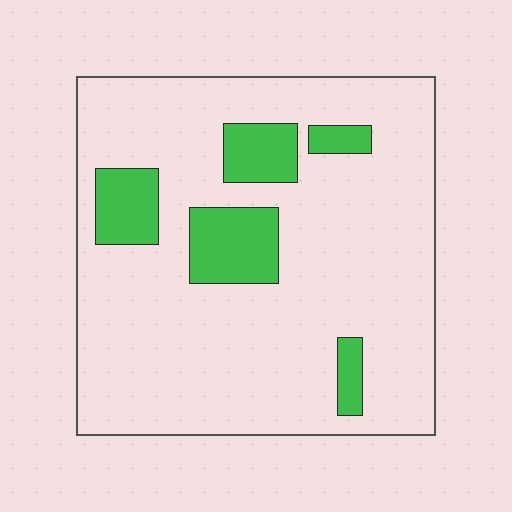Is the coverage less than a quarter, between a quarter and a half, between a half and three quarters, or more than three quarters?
Less than a quarter.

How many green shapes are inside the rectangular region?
5.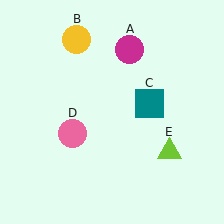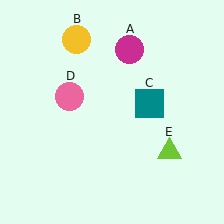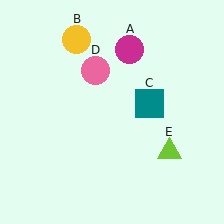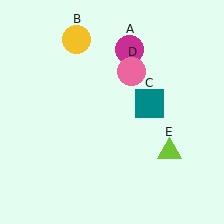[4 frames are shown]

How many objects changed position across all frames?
1 object changed position: pink circle (object D).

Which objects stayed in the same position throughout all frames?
Magenta circle (object A) and yellow circle (object B) and teal square (object C) and lime triangle (object E) remained stationary.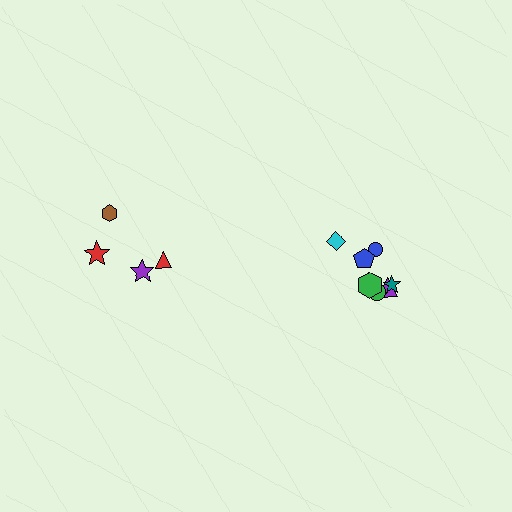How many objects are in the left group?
There are 4 objects.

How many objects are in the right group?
There are 7 objects.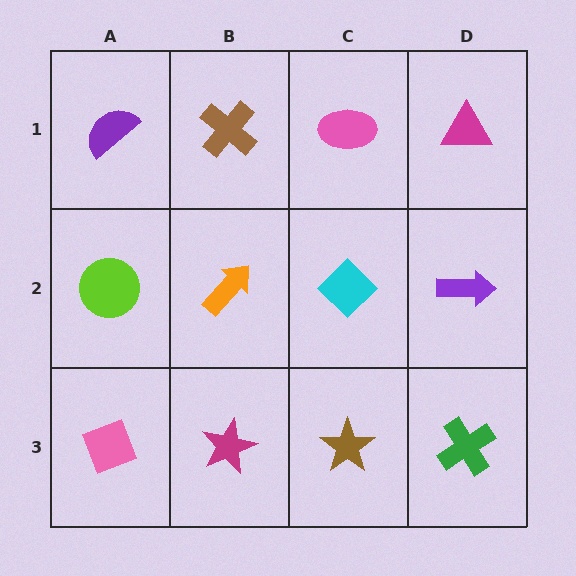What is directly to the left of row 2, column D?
A cyan diamond.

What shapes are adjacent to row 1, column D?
A purple arrow (row 2, column D), a pink ellipse (row 1, column C).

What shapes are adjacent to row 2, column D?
A magenta triangle (row 1, column D), a green cross (row 3, column D), a cyan diamond (row 2, column C).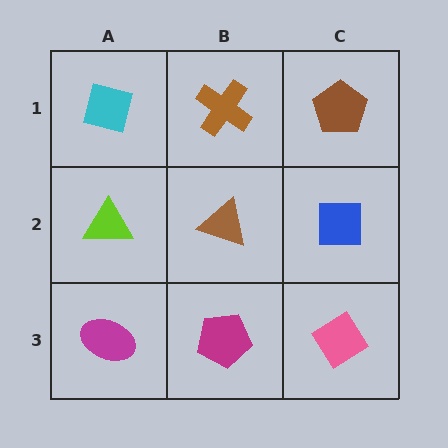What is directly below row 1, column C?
A blue square.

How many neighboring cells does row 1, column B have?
3.